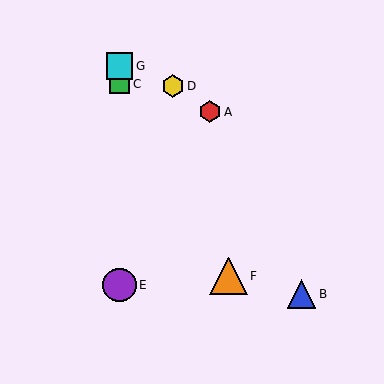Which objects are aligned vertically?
Objects C, E, G are aligned vertically.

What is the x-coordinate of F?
Object F is at x≈228.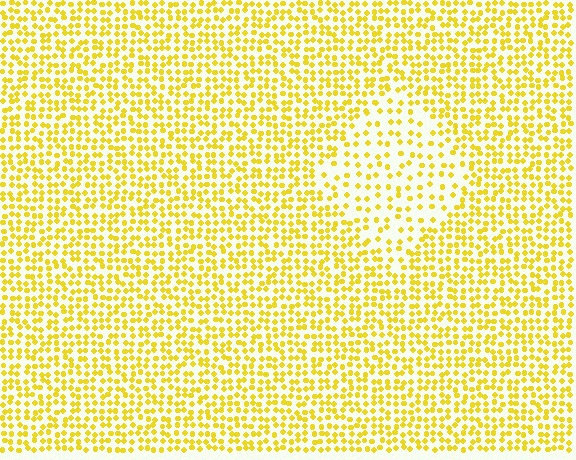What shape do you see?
I see a diamond.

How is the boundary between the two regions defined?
The boundary is defined by a change in element density (approximately 2.0x ratio). All elements are the same color, size, and shape.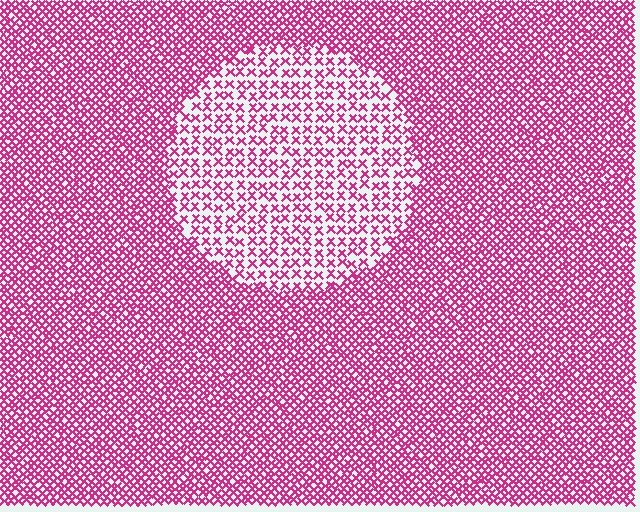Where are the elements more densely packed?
The elements are more densely packed outside the circle boundary.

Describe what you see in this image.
The image contains small magenta elements arranged at two different densities. A circle-shaped region is visible where the elements are less densely packed than the surrounding area.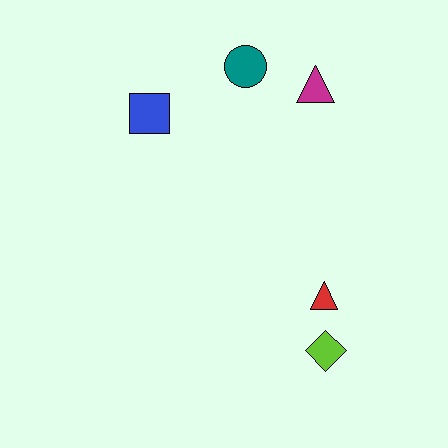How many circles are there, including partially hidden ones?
There is 1 circle.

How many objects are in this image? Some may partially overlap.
There are 5 objects.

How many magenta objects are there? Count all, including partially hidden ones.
There is 1 magenta object.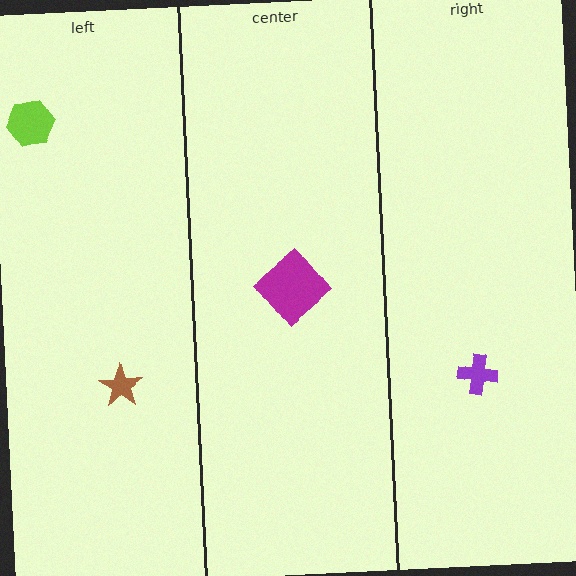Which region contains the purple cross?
The right region.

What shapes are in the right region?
The purple cross.